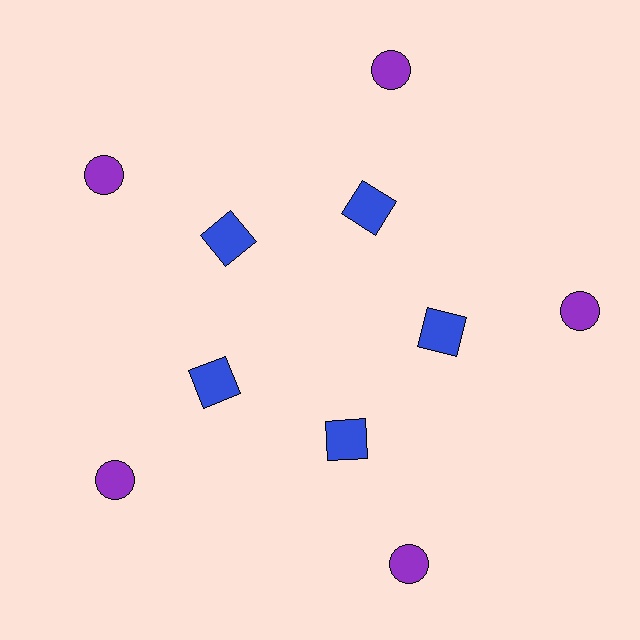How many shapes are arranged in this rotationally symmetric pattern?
There are 10 shapes, arranged in 5 groups of 2.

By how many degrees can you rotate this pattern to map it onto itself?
The pattern maps onto itself every 72 degrees of rotation.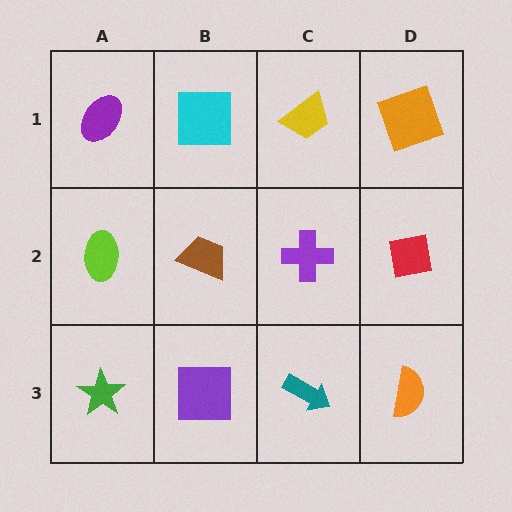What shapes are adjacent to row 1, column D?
A red square (row 2, column D), a yellow trapezoid (row 1, column C).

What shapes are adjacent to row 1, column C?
A purple cross (row 2, column C), a cyan square (row 1, column B), an orange square (row 1, column D).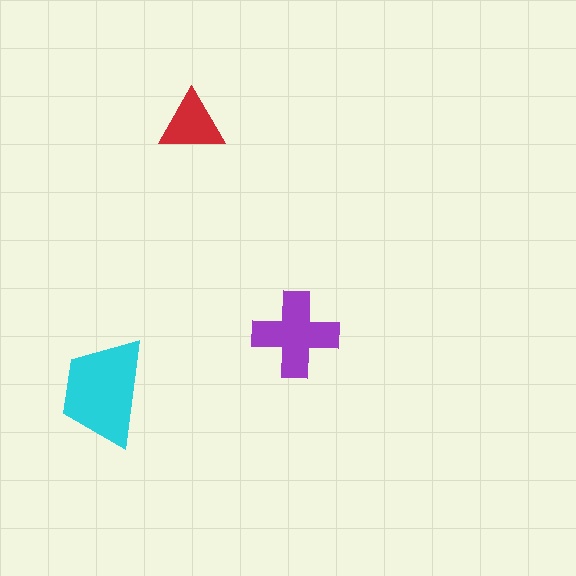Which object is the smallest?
The red triangle.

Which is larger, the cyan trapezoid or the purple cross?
The cyan trapezoid.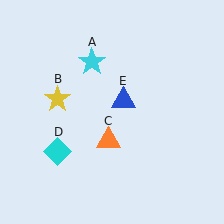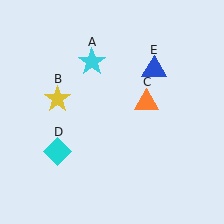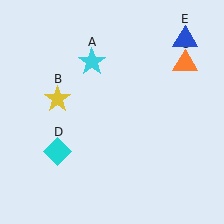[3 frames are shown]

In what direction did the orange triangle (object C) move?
The orange triangle (object C) moved up and to the right.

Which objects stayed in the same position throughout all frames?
Cyan star (object A) and yellow star (object B) and cyan diamond (object D) remained stationary.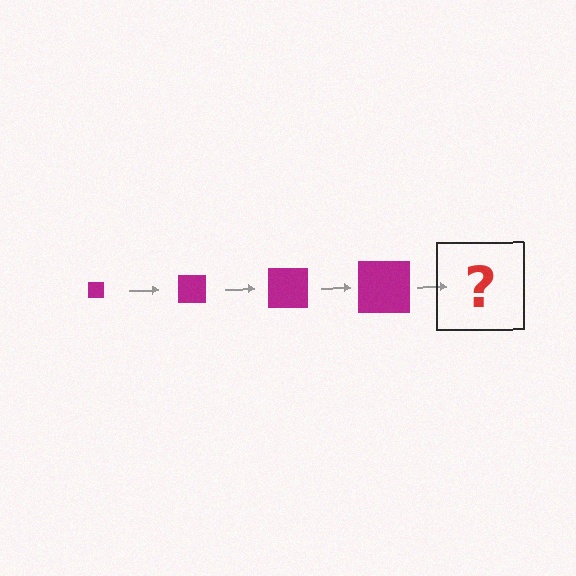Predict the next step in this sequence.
The next step is a magenta square, larger than the previous one.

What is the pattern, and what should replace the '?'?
The pattern is that the square gets progressively larger each step. The '?' should be a magenta square, larger than the previous one.